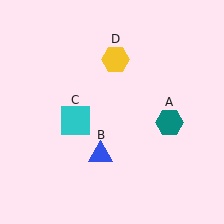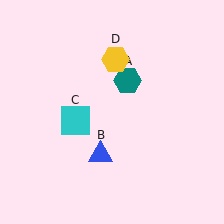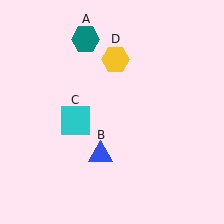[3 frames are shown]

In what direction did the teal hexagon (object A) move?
The teal hexagon (object A) moved up and to the left.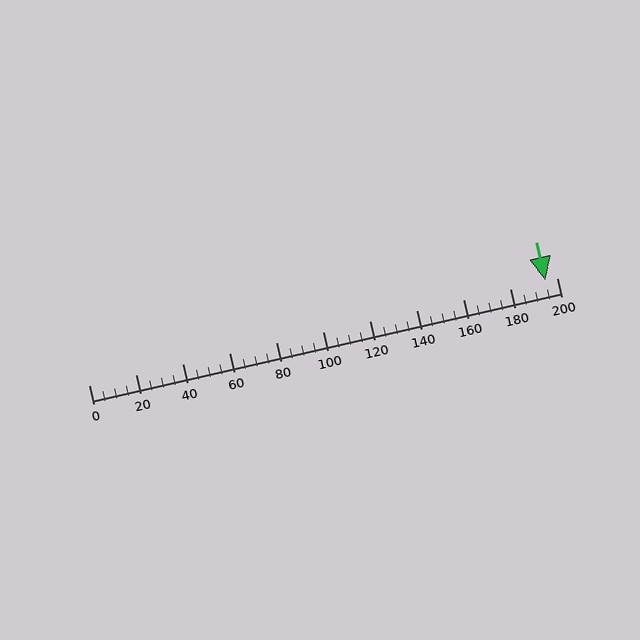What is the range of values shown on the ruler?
The ruler shows values from 0 to 200.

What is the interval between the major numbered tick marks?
The major tick marks are spaced 20 units apart.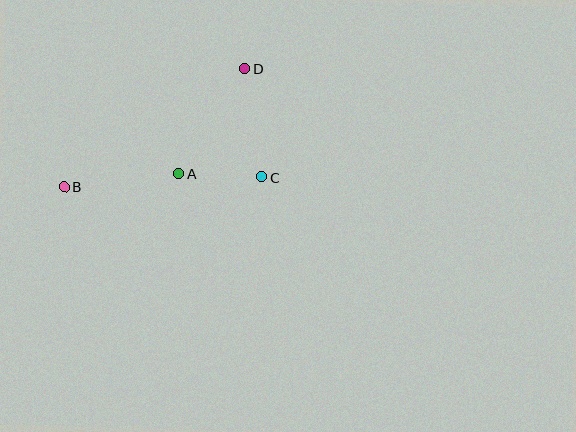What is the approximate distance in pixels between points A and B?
The distance between A and B is approximately 115 pixels.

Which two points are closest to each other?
Points A and C are closest to each other.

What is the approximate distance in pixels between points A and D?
The distance between A and D is approximately 124 pixels.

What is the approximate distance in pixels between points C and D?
The distance between C and D is approximately 110 pixels.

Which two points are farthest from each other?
Points B and D are farthest from each other.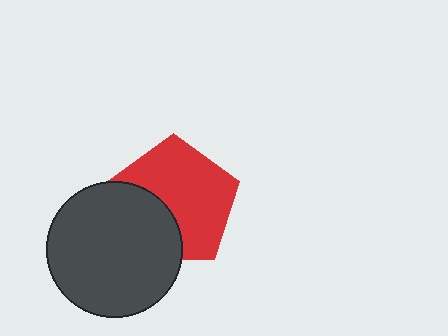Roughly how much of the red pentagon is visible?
Most of it is visible (roughly 66%).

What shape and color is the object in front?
The object in front is a dark gray circle.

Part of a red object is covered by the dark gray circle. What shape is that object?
It is a pentagon.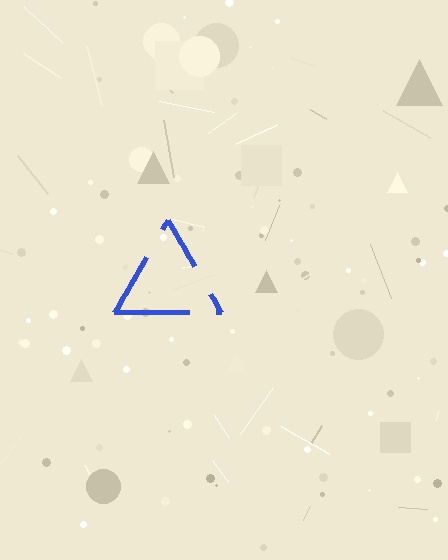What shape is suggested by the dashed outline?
The dashed outline suggests a triangle.